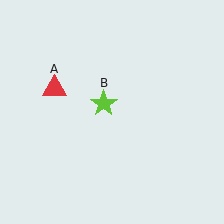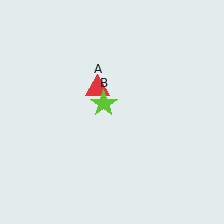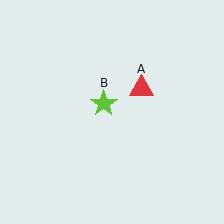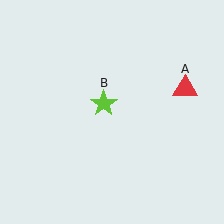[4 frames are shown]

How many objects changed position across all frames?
1 object changed position: red triangle (object A).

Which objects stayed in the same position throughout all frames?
Lime star (object B) remained stationary.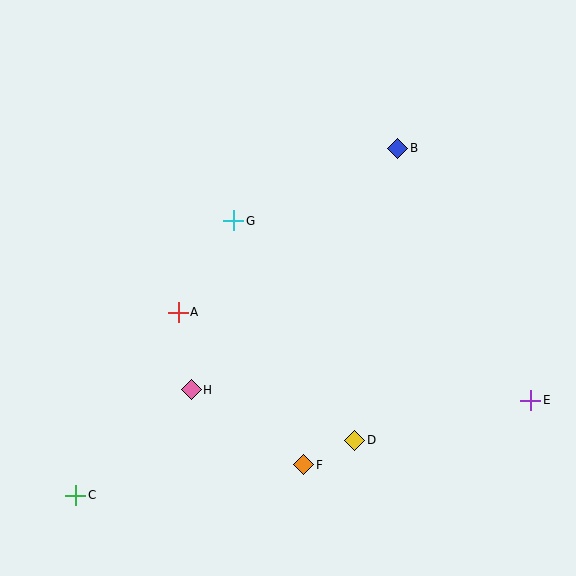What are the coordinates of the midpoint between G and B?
The midpoint between G and B is at (316, 185).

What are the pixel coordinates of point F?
Point F is at (304, 465).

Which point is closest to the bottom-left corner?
Point C is closest to the bottom-left corner.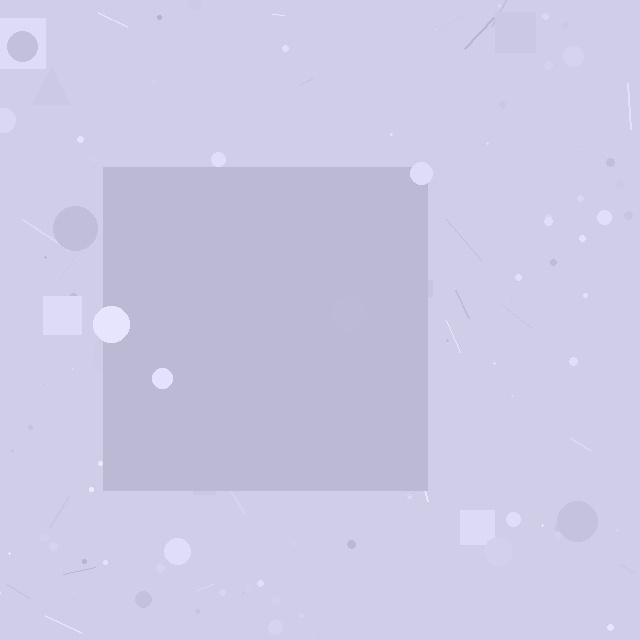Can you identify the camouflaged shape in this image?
The camouflaged shape is a square.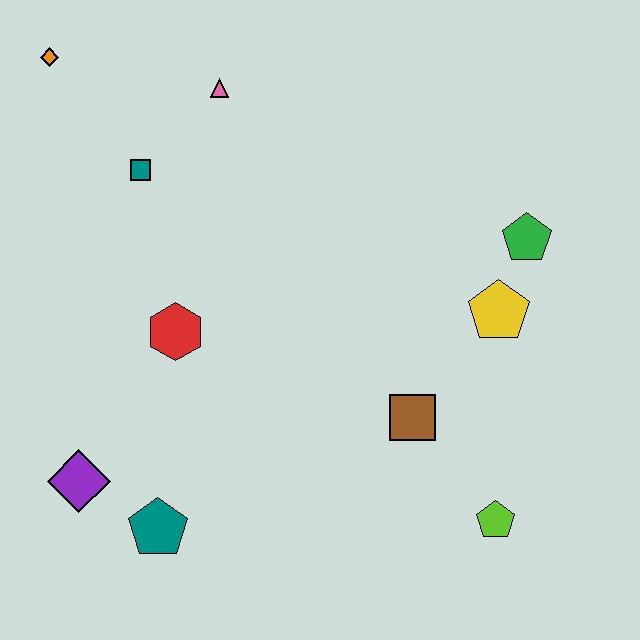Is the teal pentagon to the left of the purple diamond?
No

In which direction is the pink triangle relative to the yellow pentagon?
The pink triangle is to the left of the yellow pentagon.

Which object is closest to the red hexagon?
The teal square is closest to the red hexagon.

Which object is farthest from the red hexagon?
The lime pentagon is farthest from the red hexagon.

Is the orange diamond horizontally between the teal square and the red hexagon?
No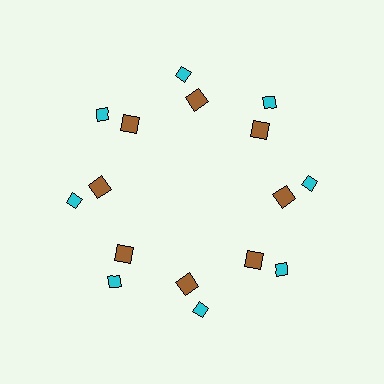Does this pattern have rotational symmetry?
Yes, this pattern has 8-fold rotational symmetry. It looks the same after rotating 45 degrees around the center.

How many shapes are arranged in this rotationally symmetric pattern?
There are 16 shapes, arranged in 8 groups of 2.